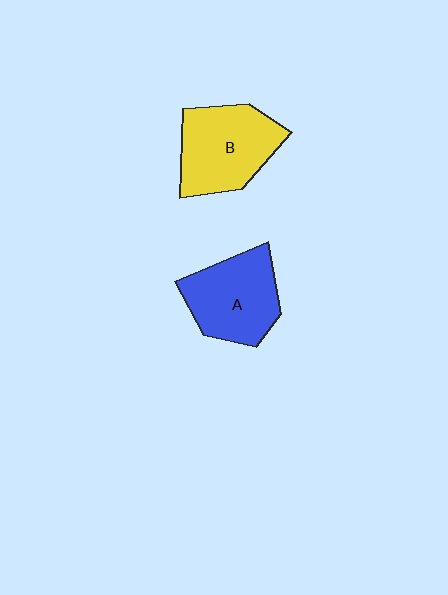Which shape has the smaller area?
Shape A (blue).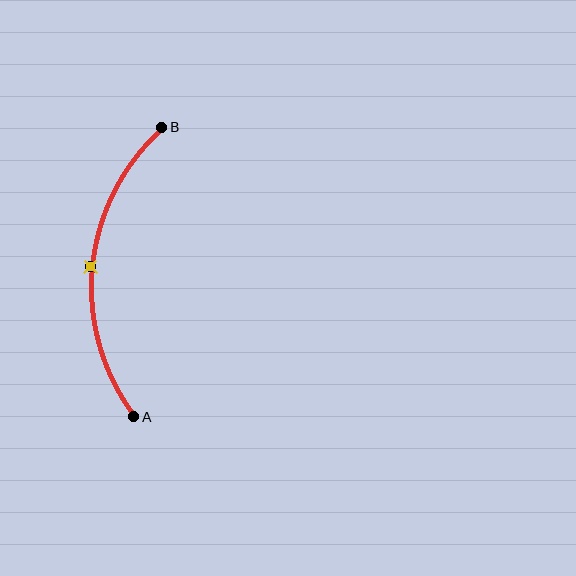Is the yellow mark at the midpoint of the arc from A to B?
Yes. The yellow mark lies on the arc at equal arc-length from both A and B — it is the arc midpoint.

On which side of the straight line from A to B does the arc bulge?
The arc bulges to the left of the straight line connecting A and B.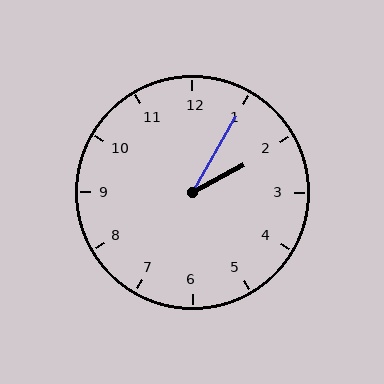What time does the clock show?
2:05.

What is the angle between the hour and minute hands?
Approximately 32 degrees.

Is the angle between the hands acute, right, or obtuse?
It is acute.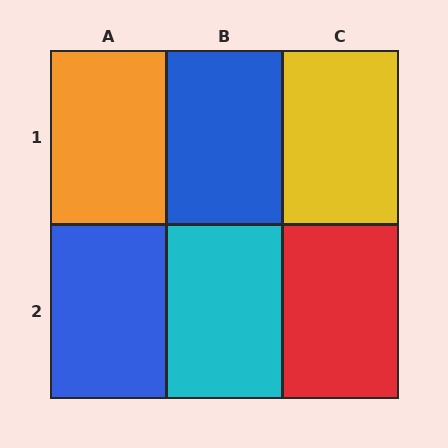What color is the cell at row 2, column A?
Blue.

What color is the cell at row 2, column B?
Cyan.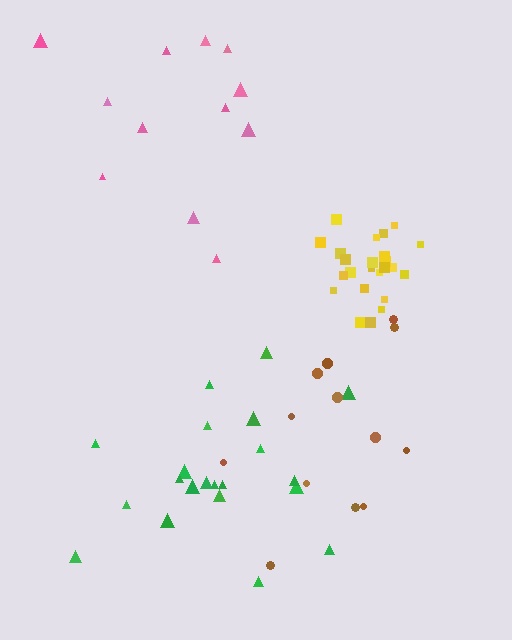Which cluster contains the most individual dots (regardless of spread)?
Yellow (24).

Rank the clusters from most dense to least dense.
yellow, green, brown, pink.